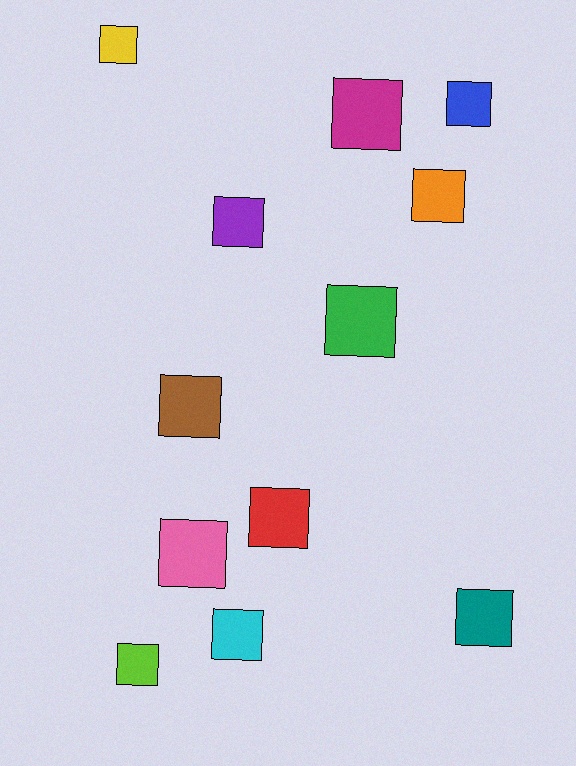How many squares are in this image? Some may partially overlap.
There are 12 squares.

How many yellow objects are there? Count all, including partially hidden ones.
There is 1 yellow object.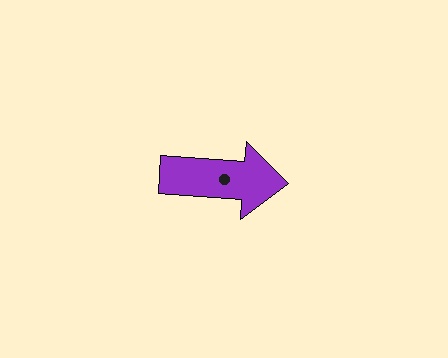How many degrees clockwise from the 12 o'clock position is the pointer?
Approximately 94 degrees.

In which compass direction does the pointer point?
East.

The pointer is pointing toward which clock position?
Roughly 3 o'clock.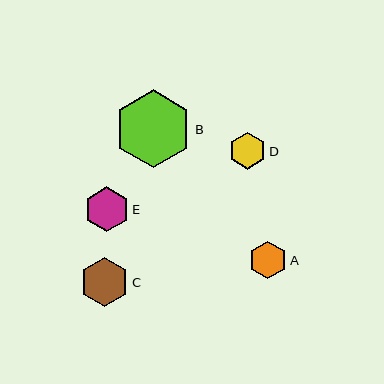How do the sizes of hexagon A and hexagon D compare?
Hexagon A and hexagon D are approximately the same size.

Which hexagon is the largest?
Hexagon B is the largest with a size of approximately 78 pixels.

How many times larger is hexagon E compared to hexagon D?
Hexagon E is approximately 1.2 times the size of hexagon D.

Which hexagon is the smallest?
Hexagon D is the smallest with a size of approximately 37 pixels.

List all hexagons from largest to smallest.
From largest to smallest: B, C, E, A, D.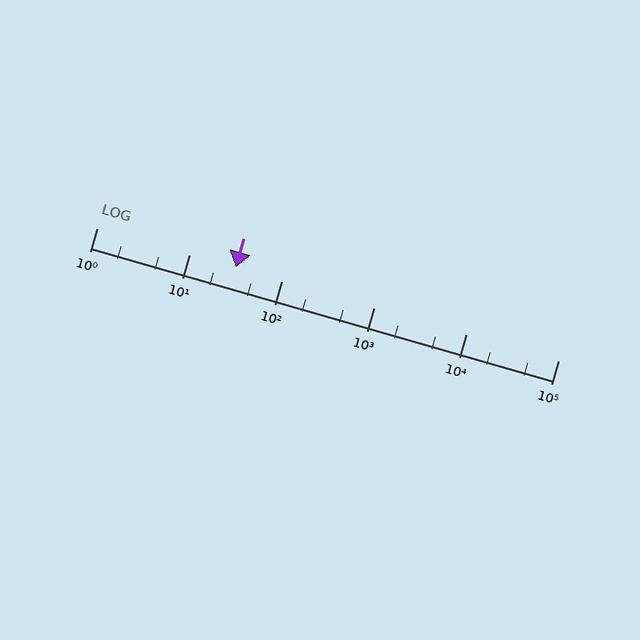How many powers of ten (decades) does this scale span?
The scale spans 5 decades, from 1 to 100000.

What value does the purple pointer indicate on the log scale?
The pointer indicates approximately 32.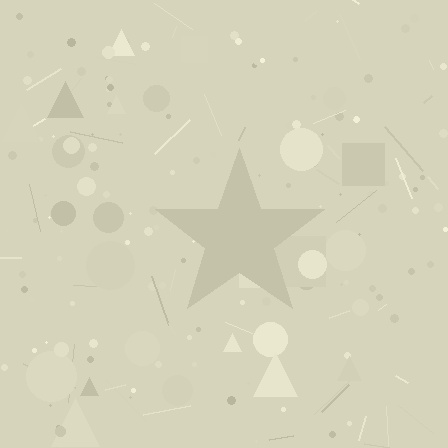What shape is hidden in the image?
A star is hidden in the image.